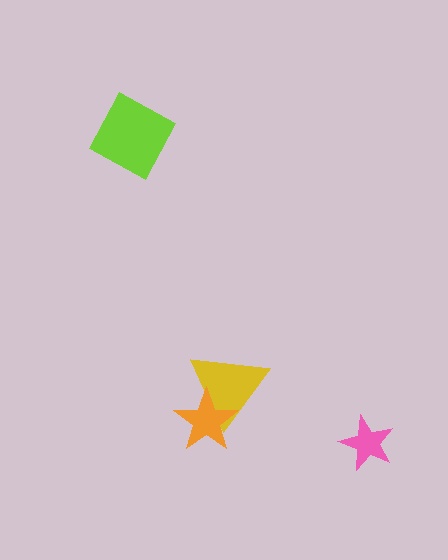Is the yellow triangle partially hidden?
Yes, it is partially covered by another shape.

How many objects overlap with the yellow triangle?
1 object overlaps with the yellow triangle.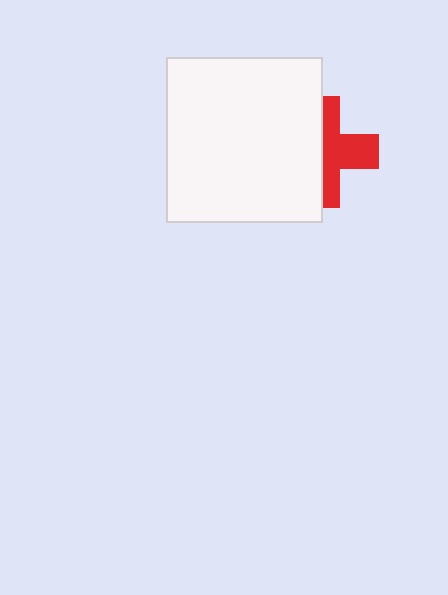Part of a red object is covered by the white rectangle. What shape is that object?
It is a cross.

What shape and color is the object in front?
The object in front is a white rectangle.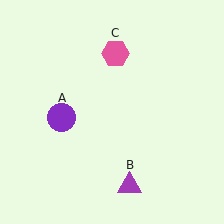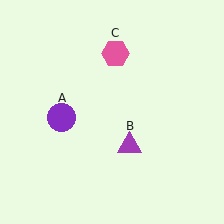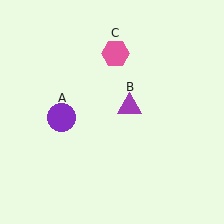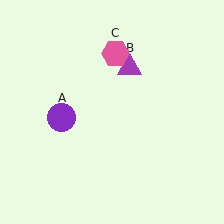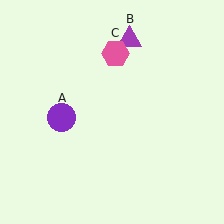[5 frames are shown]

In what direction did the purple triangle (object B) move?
The purple triangle (object B) moved up.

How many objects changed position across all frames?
1 object changed position: purple triangle (object B).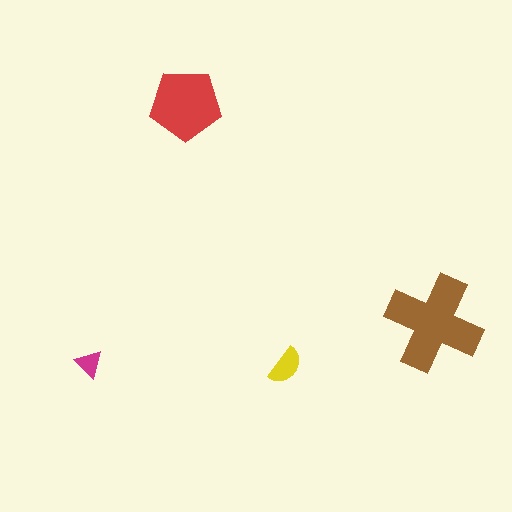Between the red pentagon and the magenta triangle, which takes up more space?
The red pentagon.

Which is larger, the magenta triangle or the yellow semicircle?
The yellow semicircle.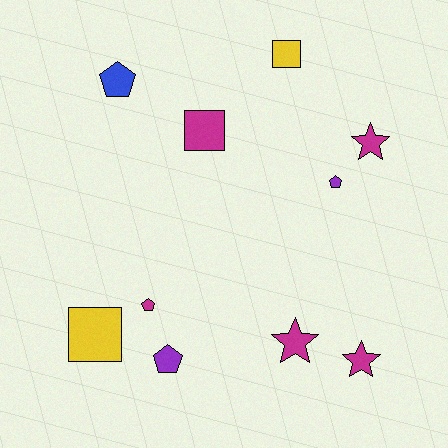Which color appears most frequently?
Magenta, with 5 objects.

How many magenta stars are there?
There are 3 magenta stars.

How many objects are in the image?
There are 10 objects.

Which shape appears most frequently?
Pentagon, with 4 objects.